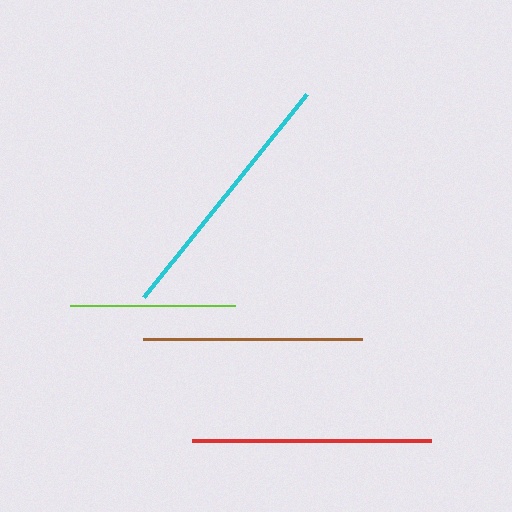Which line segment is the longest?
The cyan line is the longest at approximately 260 pixels.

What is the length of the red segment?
The red segment is approximately 238 pixels long.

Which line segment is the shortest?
The lime line is the shortest at approximately 166 pixels.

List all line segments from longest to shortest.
From longest to shortest: cyan, red, brown, lime.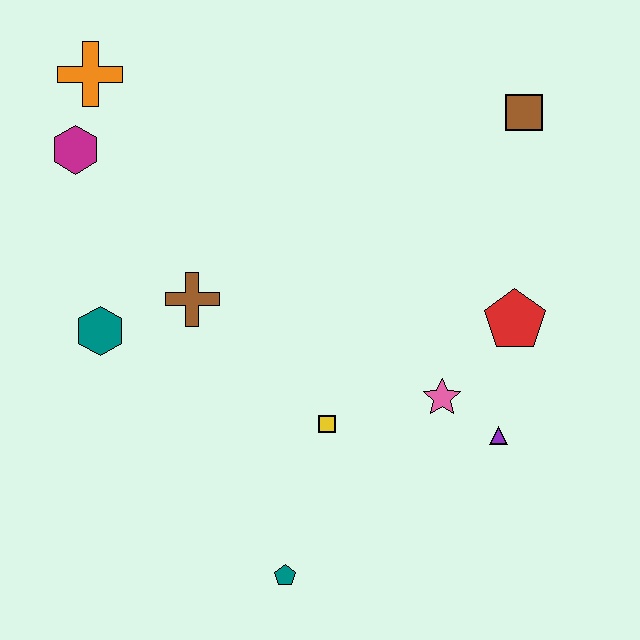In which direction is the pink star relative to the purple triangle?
The pink star is to the left of the purple triangle.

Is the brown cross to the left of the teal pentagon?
Yes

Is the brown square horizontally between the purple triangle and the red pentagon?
No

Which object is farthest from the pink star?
The orange cross is farthest from the pink star.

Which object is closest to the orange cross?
The magenta hexagon is closest to the orange cross.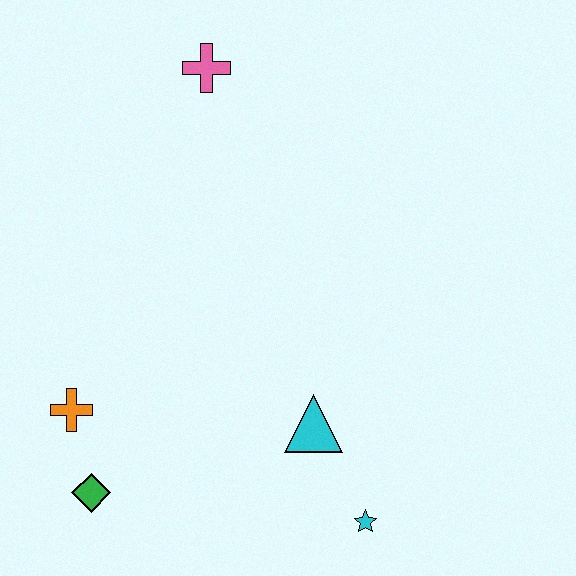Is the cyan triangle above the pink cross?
No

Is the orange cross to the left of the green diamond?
Yes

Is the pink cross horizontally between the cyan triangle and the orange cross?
Yes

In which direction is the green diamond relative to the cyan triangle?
The green diamond is to the left of the cyan triangle.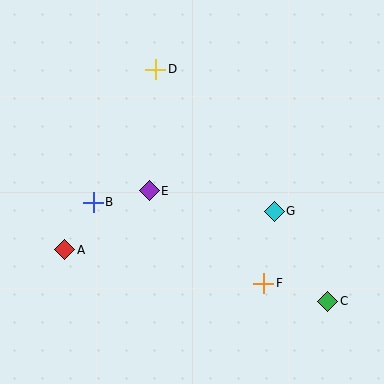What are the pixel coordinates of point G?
Point G is at (274, 211).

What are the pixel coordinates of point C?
Point C is at (328, 301).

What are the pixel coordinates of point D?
Point D is at (156, 69).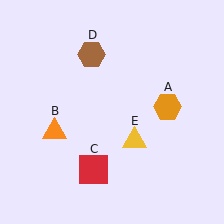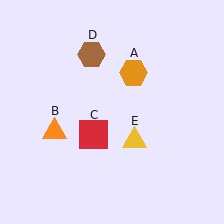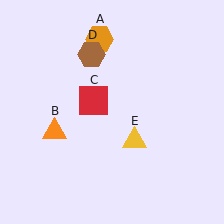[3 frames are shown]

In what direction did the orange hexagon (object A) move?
The orange hexagon (object A) moved up and to the left.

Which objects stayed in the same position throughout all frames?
Orange triangle (object B) and brown hexagon (object D) and yellow triangle (object E) remained stationary.